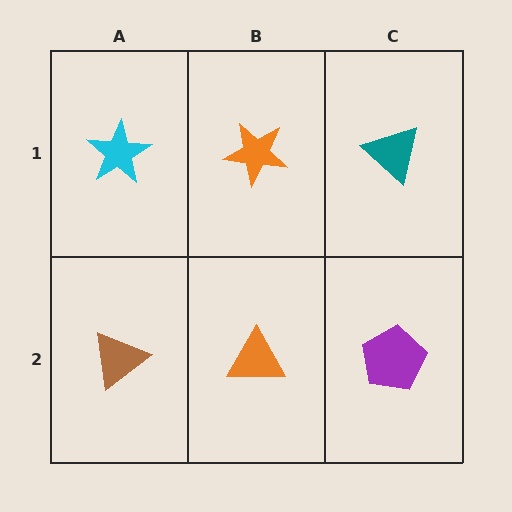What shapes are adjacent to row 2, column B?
An orange star (row 1, column B), a brown triangle (row 2, column A), a purple pentagon (row 2, column C).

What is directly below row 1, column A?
A brown triangle.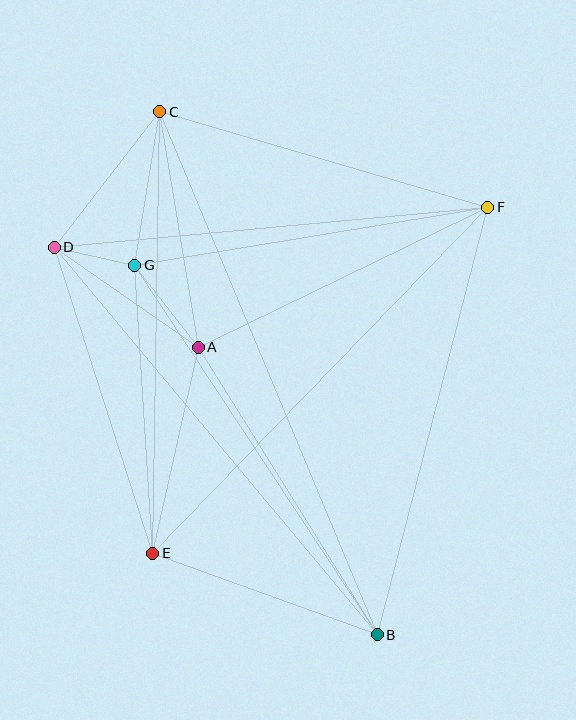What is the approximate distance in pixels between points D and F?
The distance between D and F is approximately 435 pixels.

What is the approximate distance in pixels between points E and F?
The distance between E and F is approximately 482 pixels.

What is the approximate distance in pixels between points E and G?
The distance between E and G is approximately 288 pixels.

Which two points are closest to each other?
Points D and G are closest to each other.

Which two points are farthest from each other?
Points B and C are farthest from each other.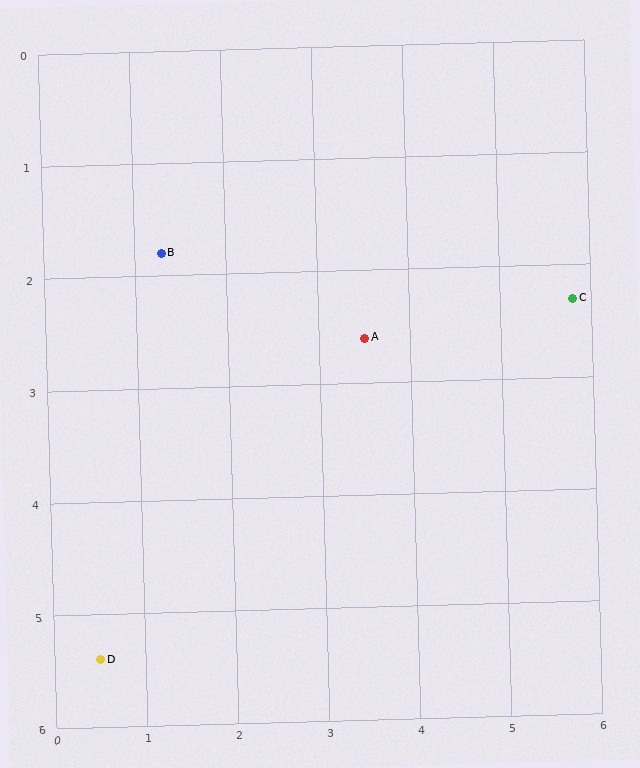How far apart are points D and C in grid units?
Points D and C are about 6.1 grid units apart.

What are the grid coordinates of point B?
Point B is at approximately (1.3, 1.8).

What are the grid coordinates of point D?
Point D is at approximately (0.5, 5.4).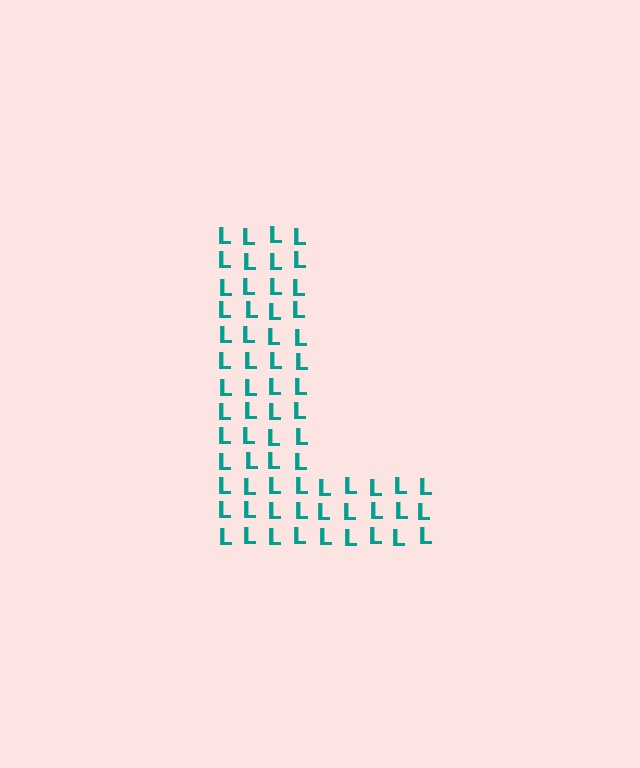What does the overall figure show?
The overall figure shows the letter L.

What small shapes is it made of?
It is made of small letter L's.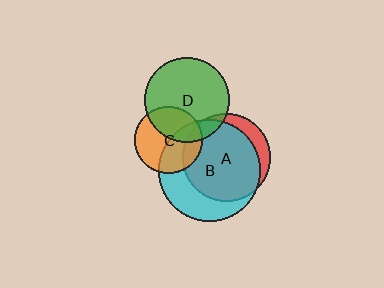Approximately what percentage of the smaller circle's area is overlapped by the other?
Approximately 40%.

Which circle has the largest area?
Circle B (cyan).